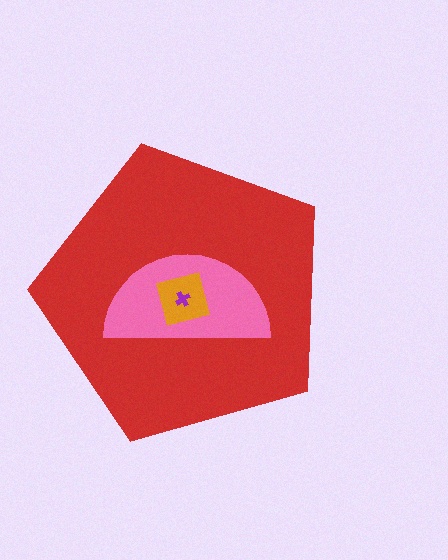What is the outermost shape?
The red pentagon.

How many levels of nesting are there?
4.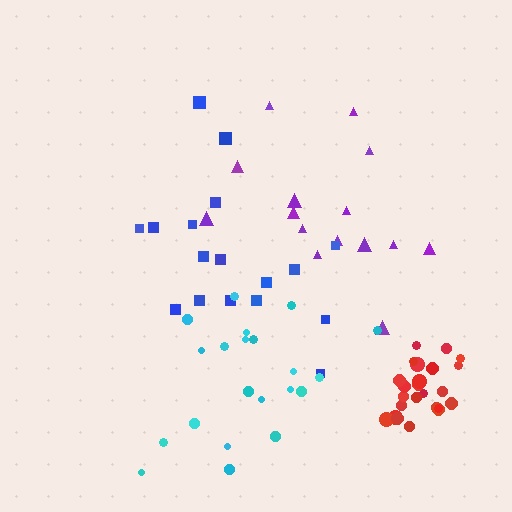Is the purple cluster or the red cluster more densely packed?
Red.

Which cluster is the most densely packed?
Red.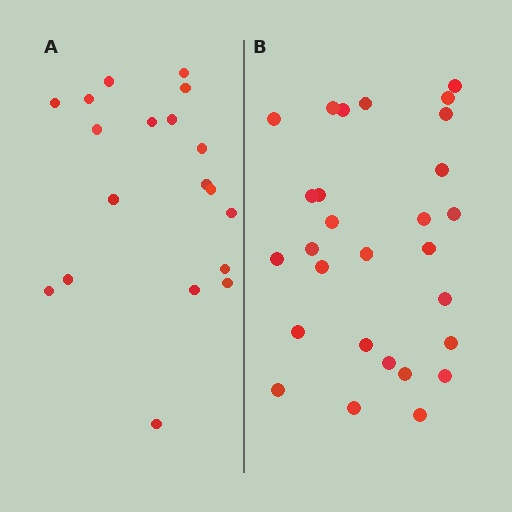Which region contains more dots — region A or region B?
Region B (the right region) has more dots.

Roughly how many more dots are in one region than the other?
Region B has roughly 8 or so more dots than region A.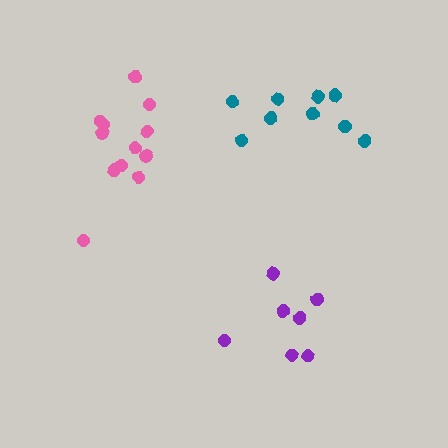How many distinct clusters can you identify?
There are 3 distinct clusters.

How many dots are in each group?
Group 1: 7 dots, Group 2: 12 dots, Group 3: 9 dots (28 total).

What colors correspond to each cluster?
The clusters are colored: purple, pink, teal.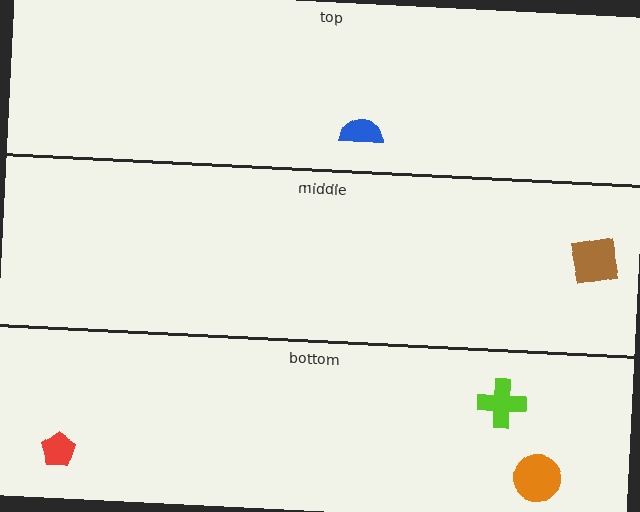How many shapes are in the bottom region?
3.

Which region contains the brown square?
The middle region.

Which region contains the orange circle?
The bottom region.